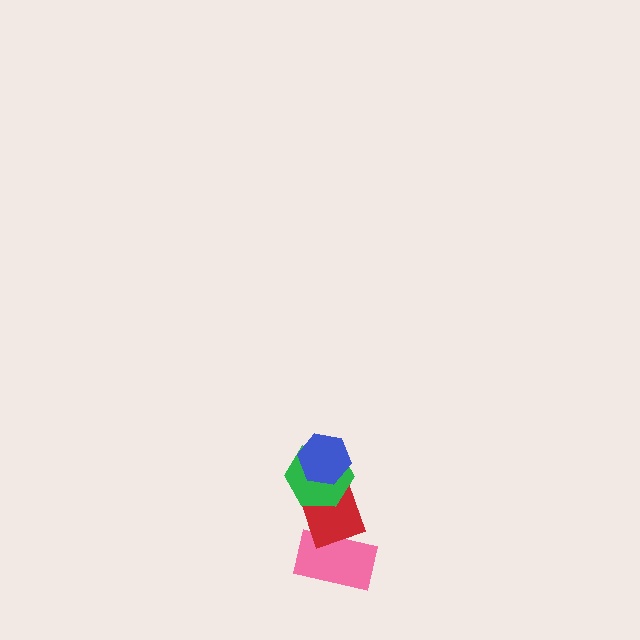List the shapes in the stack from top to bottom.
From top to bottom: the blue hexagon, the green hexagon, the red diamond, the pink rectangle.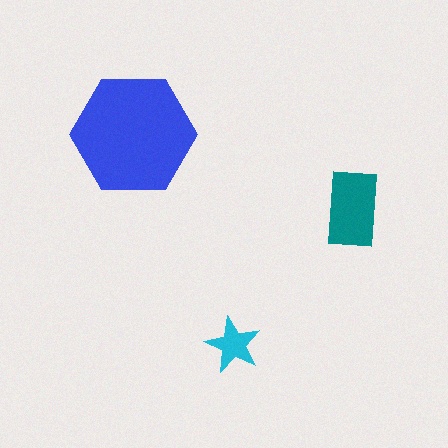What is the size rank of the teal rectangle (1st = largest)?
2nd.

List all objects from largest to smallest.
The blue hexagon, the teal rectangle, the cyan star.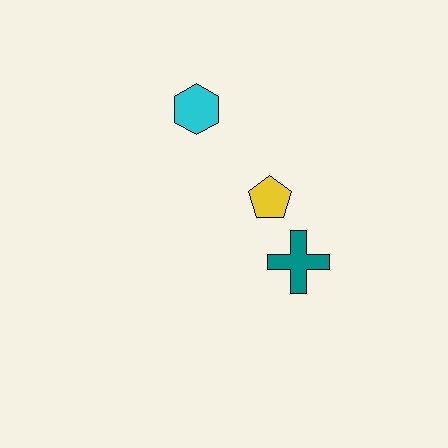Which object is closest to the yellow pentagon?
The teal cross is closest to the yellow pentagon.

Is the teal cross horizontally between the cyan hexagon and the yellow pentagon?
No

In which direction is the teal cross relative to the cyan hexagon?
The teal cross is below the cyan hexagon.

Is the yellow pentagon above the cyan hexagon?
No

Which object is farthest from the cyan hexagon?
The teal cross is farthest from the cyan hexagon.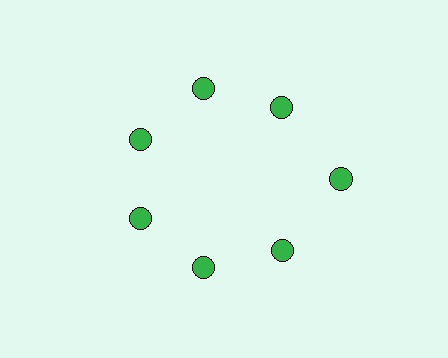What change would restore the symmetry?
The symmetry would be restored by moving it inward, back onto the ring so that all 7 circles sit at equal angles and equal distance from the center.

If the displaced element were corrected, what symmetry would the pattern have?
It would have 7-fold rotational symmetry — the pattern would map onto itself every 51 degrees.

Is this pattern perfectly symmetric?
No. The 7 green circles are arranged in a ring, but one element near the 3 o'clock position is pushed outward from the center, breaking the 7-fold rotational symmetry.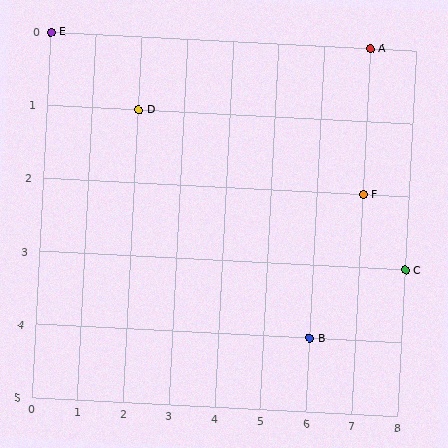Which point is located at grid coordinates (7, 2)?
Point F is at (7, 2).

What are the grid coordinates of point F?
Point F is at grid coordinates (7, 2).